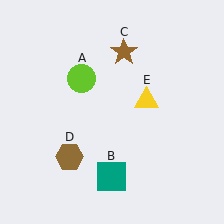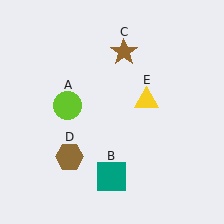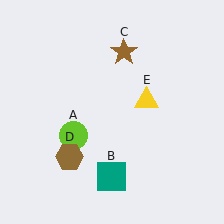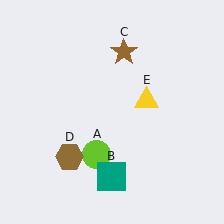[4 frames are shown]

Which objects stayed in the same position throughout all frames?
Teal square (object B) and brown star (object C) and brown hexagon (object D) and yellow triangle (object E) remained stationary.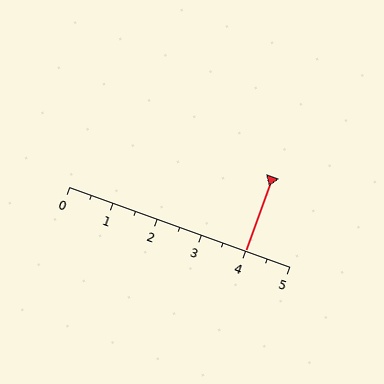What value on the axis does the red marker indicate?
The marker indicates approximately 4.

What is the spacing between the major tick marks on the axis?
The major ticks are spaced 1 apart.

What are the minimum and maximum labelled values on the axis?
The axis runs from 0 to 5.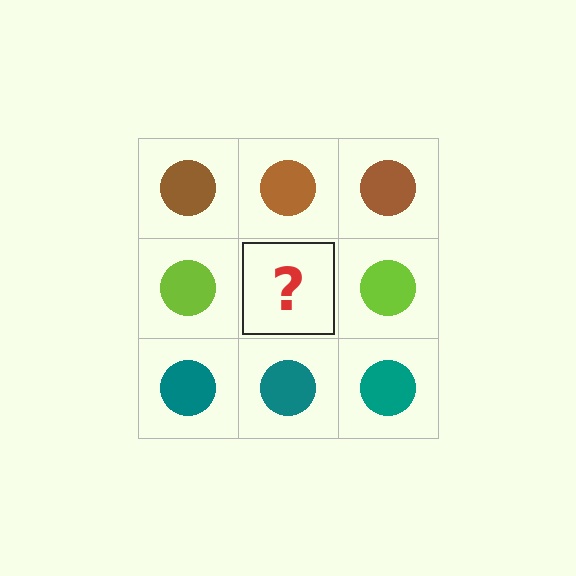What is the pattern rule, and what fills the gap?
The rule is that each row has a consistent color. The gap should be filled with a lime circle.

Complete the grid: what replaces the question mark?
The question mark should be replaced with a lime circle.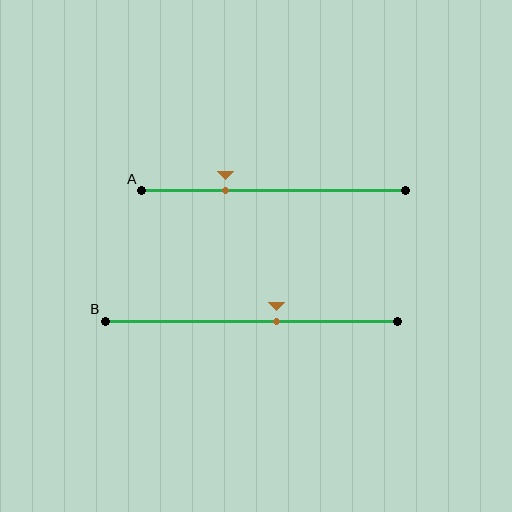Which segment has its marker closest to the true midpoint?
Segment B has its marker closest to the true midpoint.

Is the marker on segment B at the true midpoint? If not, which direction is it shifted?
No, the marker on segment B is shifted to the right by about 9% of the segment length.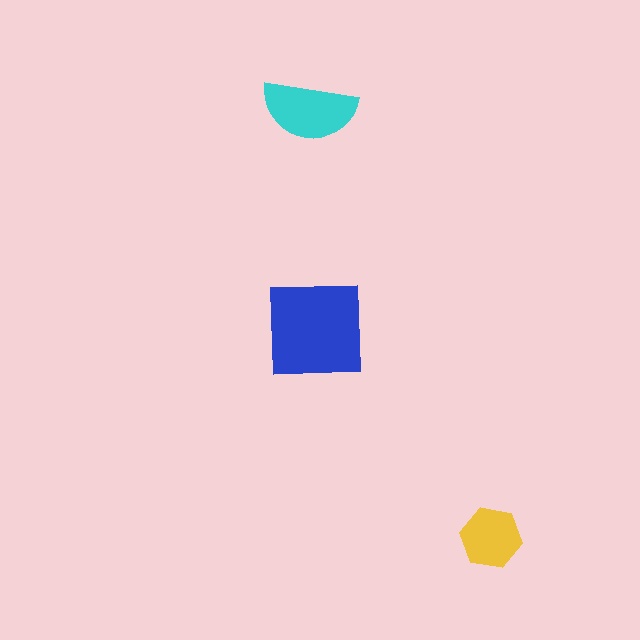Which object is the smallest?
The yellow hexagon.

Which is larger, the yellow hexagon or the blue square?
The blue square.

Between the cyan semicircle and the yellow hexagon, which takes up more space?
The cyan semicircle.